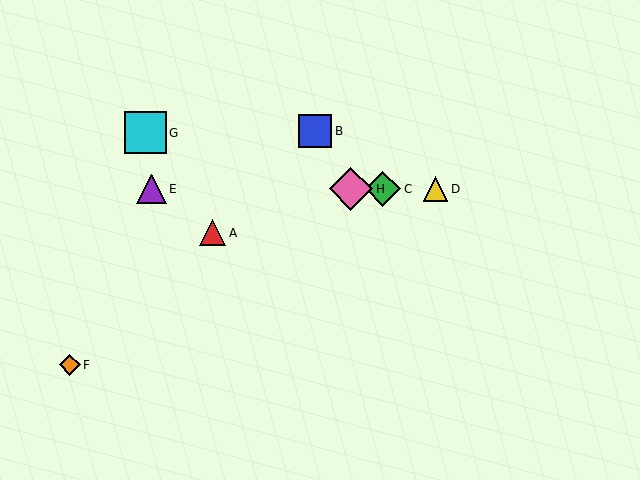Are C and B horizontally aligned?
No, C is at y≈189 and B is at y≈131.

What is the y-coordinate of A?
Object A is at y≈233.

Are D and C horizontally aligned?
Yes, both are at y≈189.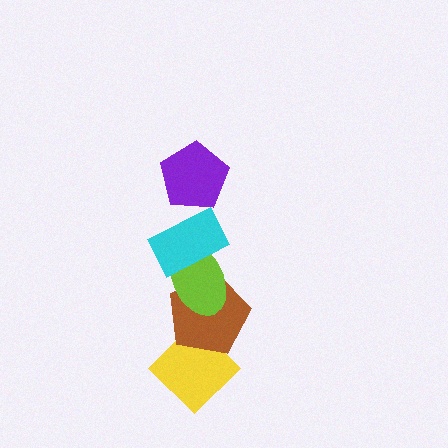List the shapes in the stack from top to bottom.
From top to bottom: the purple pentagon, the cyan rectangle, the lime ellipse, the brown pentagon, the yellow diamond.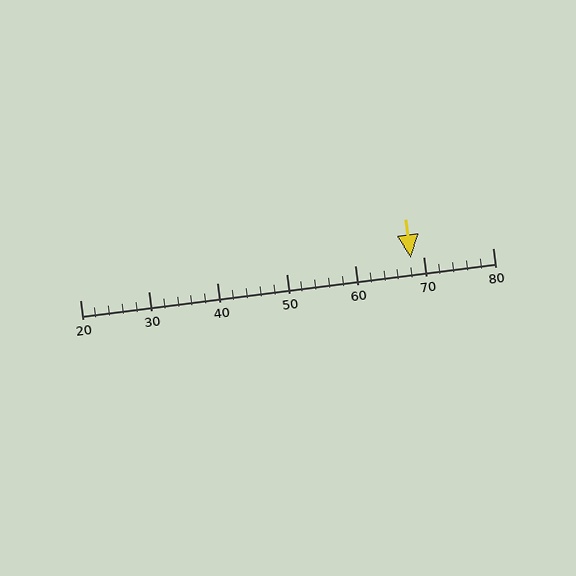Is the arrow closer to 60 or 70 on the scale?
The arrow is closer to 70.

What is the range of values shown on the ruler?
The ruler shows values from 20 to 80.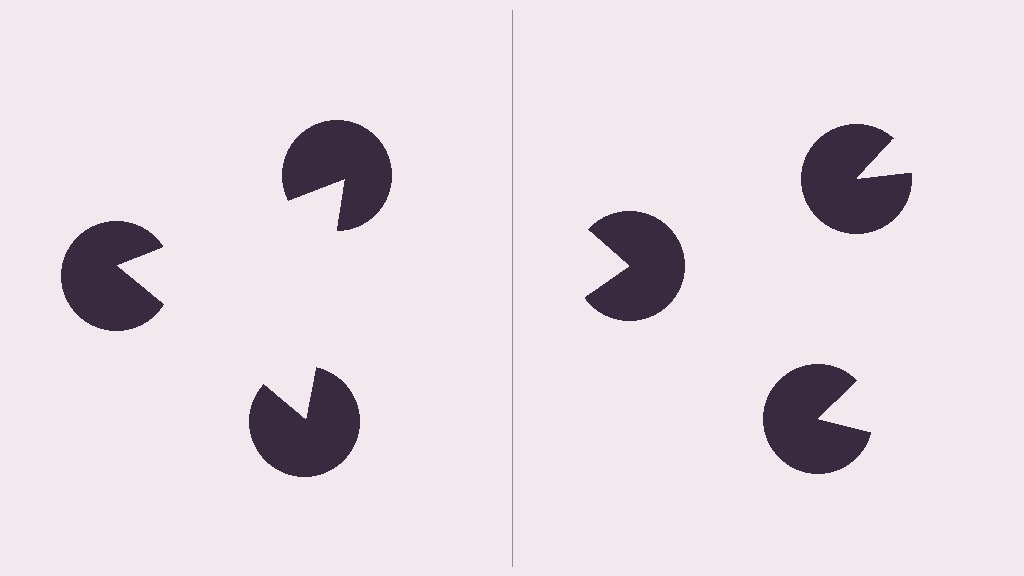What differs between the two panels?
The pac-man discs are positioned identically on both sides; only the wedge orientations differ. On the left they align to a triangle; on the right they are misaligned.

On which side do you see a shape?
An illusory triangle appears on the left side. On the right side the wedge cuts are rotated, so no coherent shape forms.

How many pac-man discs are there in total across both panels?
6 — 3 on each side.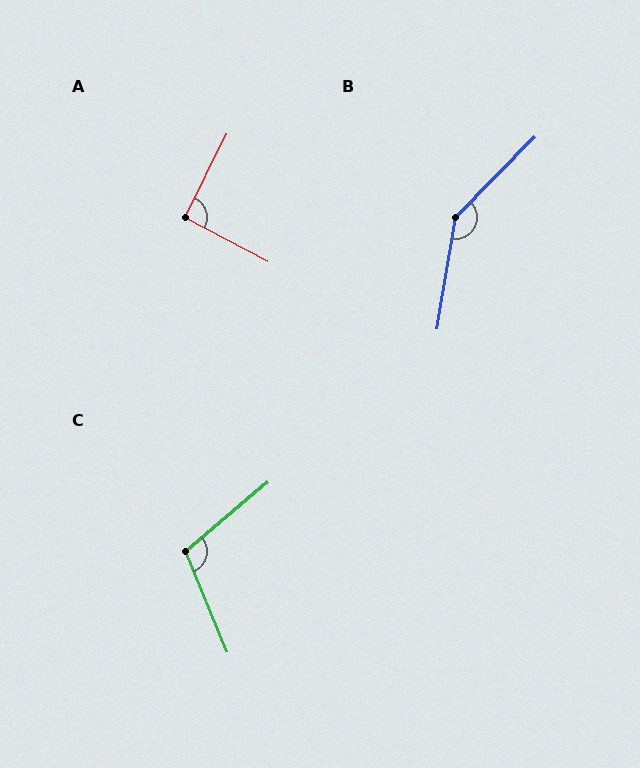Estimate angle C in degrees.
Approximately 108 degrees.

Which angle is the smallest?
A, at approximately 91 degrees.